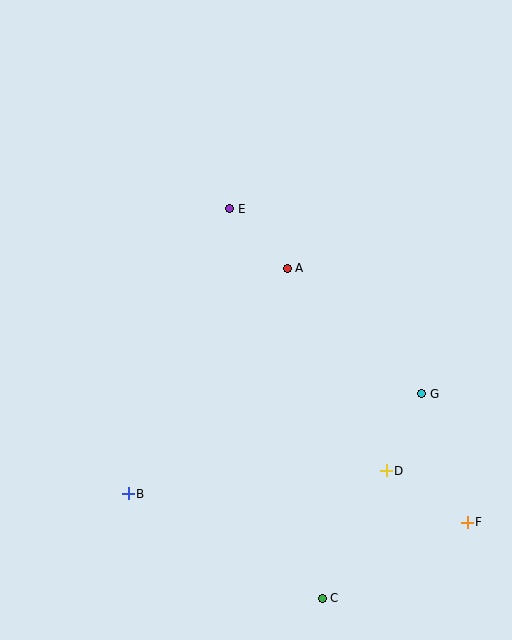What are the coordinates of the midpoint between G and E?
The midpoint between G and E is at (326, 301).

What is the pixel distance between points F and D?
The distance between F and D is 96 pixels.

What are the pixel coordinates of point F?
Point F is at (467, 522).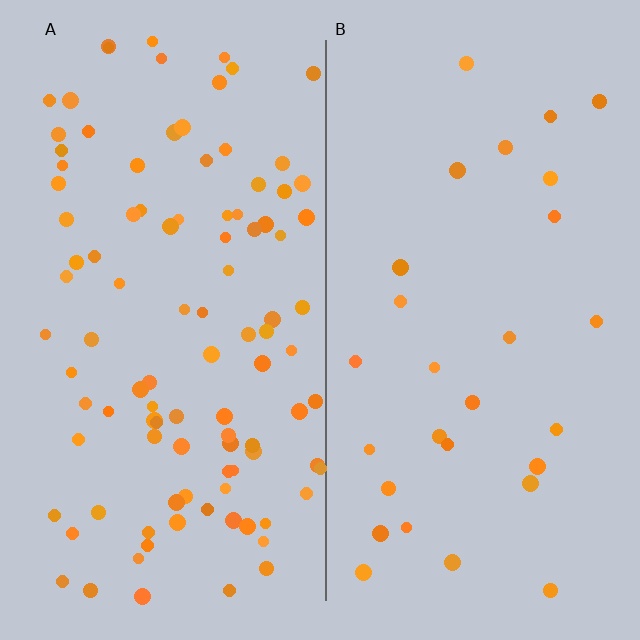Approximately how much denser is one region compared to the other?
Approximately 3.5× — region A over region B.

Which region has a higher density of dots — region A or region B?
A (the left).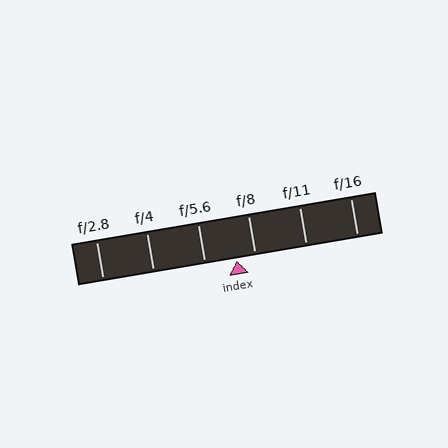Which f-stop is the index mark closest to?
The index mark is closest to f/8.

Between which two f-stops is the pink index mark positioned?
The index mark is between f/5.6 and f/8.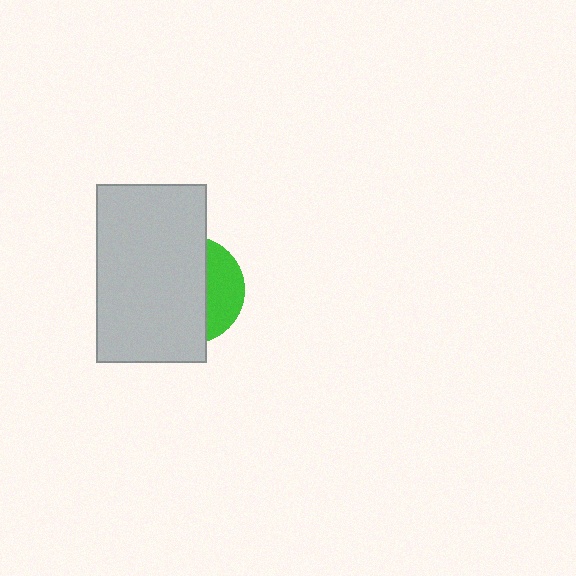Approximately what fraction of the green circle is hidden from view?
Roughly 70% of the green circle is hidden behind the light gray rectangle.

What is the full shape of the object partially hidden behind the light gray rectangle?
The partially hidden object is a green circle.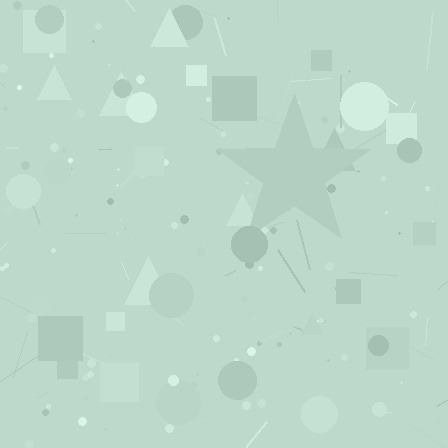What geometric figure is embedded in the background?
A star is embedded in the background.